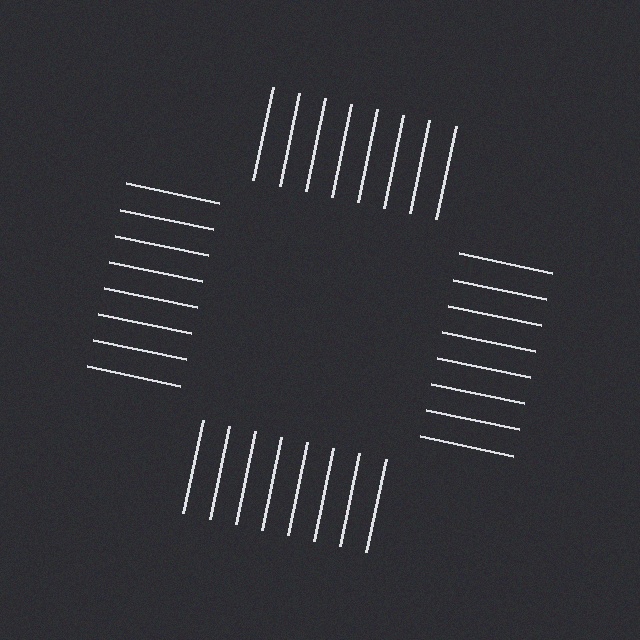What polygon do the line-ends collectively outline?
An illusory square — the line segments terminate on its edges but no continuous stroke is drawn.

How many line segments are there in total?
32 — 8 along each of the 4 edges.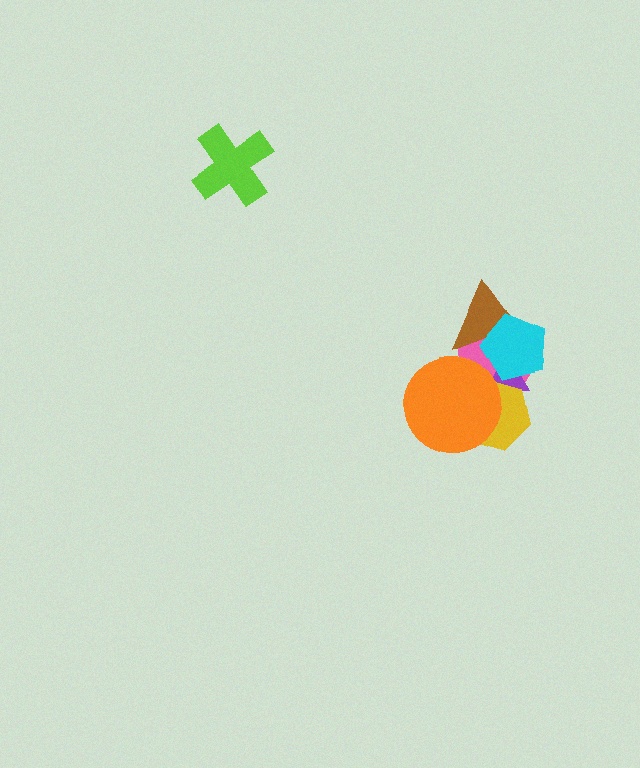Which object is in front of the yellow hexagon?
The orange circle is in front of the yellow hexagon.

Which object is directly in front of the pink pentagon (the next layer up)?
The purple triangle is directly in front of the pink pentagon.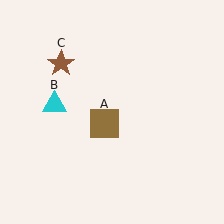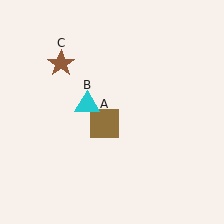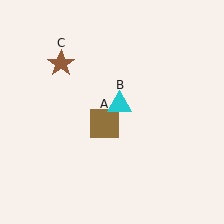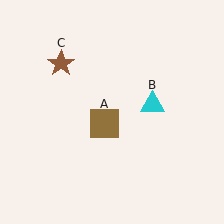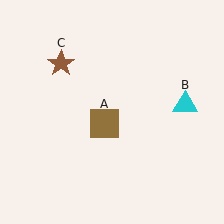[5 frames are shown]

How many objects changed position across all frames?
1 object changed position: cyan triangle (object B).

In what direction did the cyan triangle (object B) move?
The cyan triangle (object B) moved right.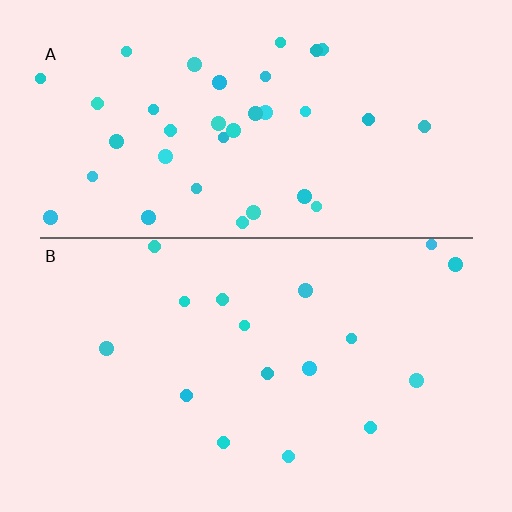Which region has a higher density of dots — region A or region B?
A (the top).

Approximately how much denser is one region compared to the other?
Approximately 2.2× — region A over region B.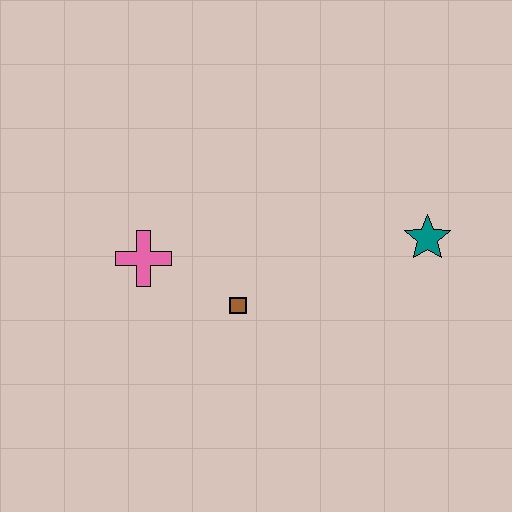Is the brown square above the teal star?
No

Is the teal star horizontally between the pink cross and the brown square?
No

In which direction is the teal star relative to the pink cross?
The teal star is to the right of the pink cross.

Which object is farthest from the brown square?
The teal star is farthest from the brown square.